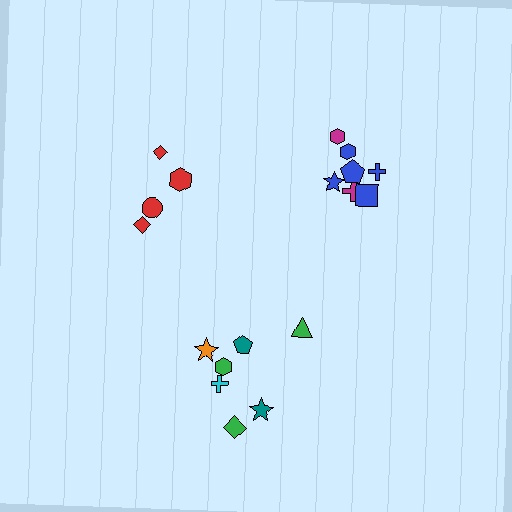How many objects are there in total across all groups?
There are 18 objects.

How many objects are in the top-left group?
There are 4 objects.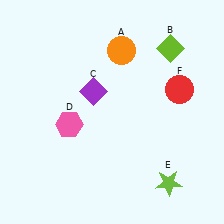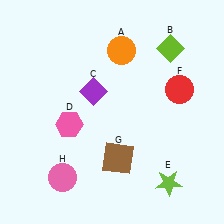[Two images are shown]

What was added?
A brown square (G), a pink circle (H) were added in Image 2.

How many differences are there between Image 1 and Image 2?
There are 2 differences between the two images.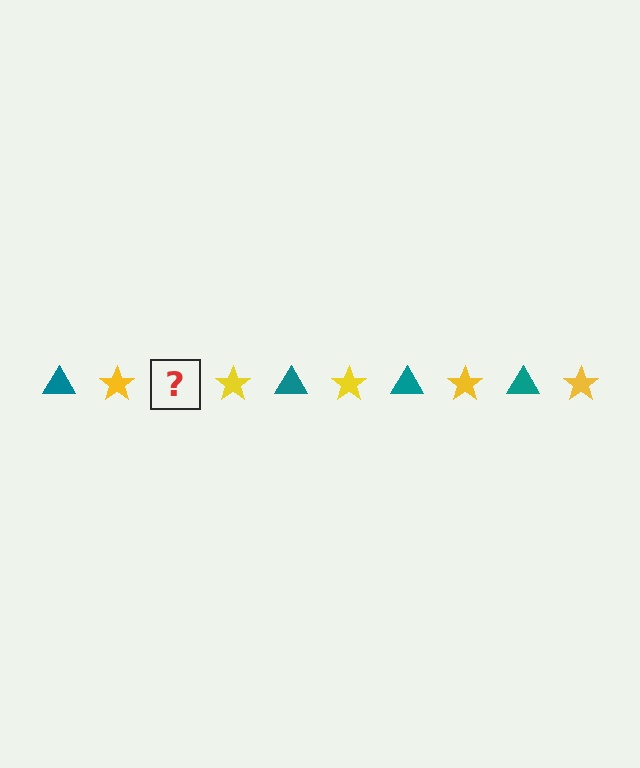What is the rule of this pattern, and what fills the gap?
The rule is that the pattern alternates between teal triangle and yellow star. The gap should be filled with a teal triangle.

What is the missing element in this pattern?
The missing element is a teal triangle.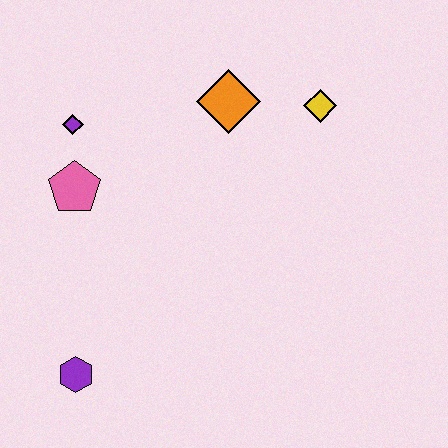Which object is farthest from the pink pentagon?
The yellow diamond is farthest from the pink pentagon.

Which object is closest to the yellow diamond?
The orange diamond is closest to the yellow diamond.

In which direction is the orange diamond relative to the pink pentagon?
The orange diamond is to the right of the pink pentagon.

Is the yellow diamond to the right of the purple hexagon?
Yes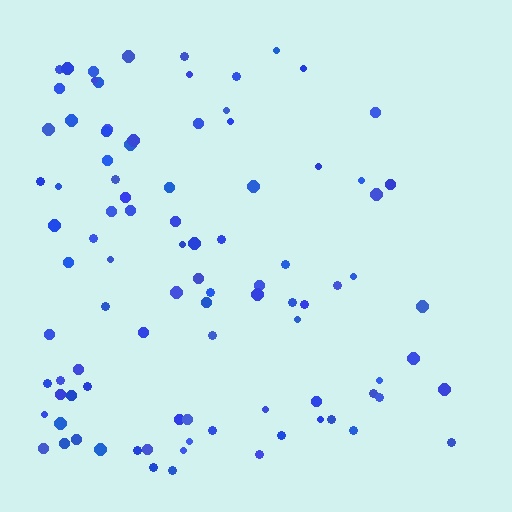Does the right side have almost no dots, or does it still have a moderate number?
Still a moderate number, just noticeably fewer than the left.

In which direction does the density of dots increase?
From right to left, with the left side densest.